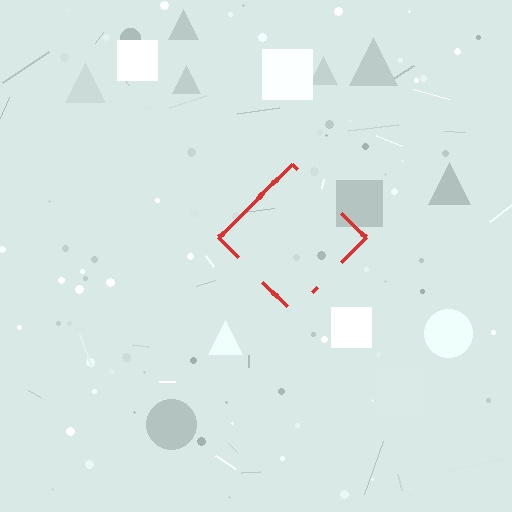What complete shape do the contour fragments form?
The contour fragments form a diamond.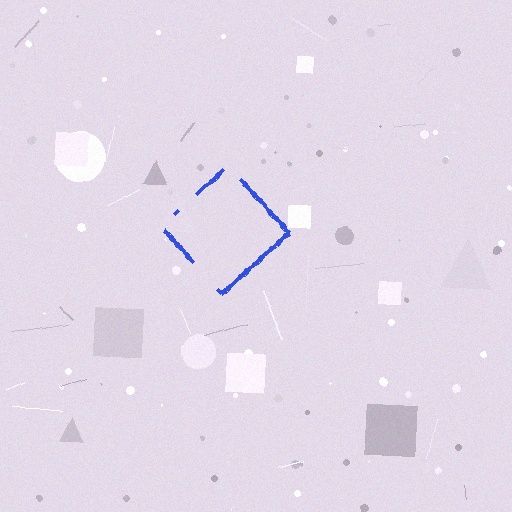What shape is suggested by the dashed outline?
The dashed outline suggests a diamond.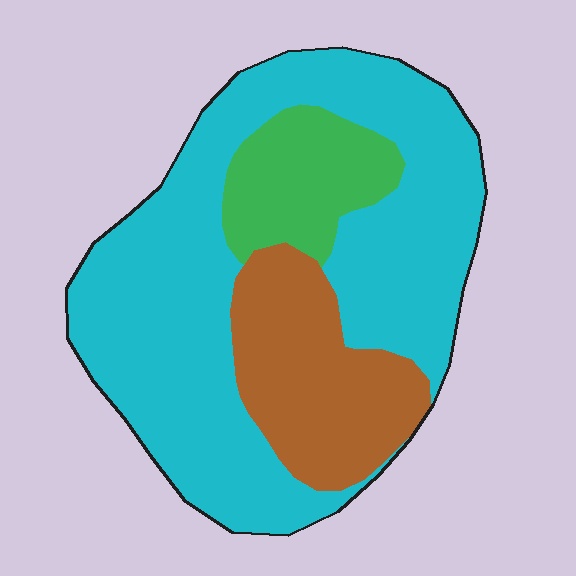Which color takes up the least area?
Green, at roughly 15%.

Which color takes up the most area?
Cyan, at roughly 65%.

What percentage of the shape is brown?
Brown takes up between a sixth and a third of the shape.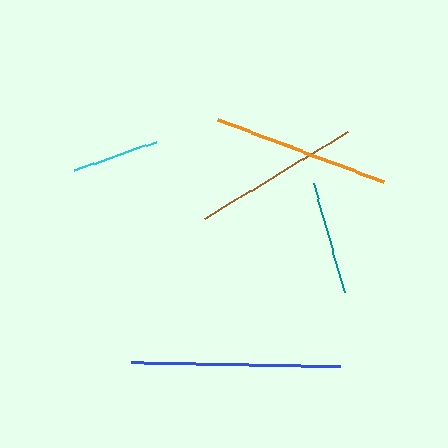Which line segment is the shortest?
The cyan line is the shortest at approximately 87 pixels.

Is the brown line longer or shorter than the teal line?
The brown line is longer than the teal line.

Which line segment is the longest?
The blue line is the longest at approximately 209 pixels.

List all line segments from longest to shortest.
From longest to shortest: blue, orange, brown, teal, cyan.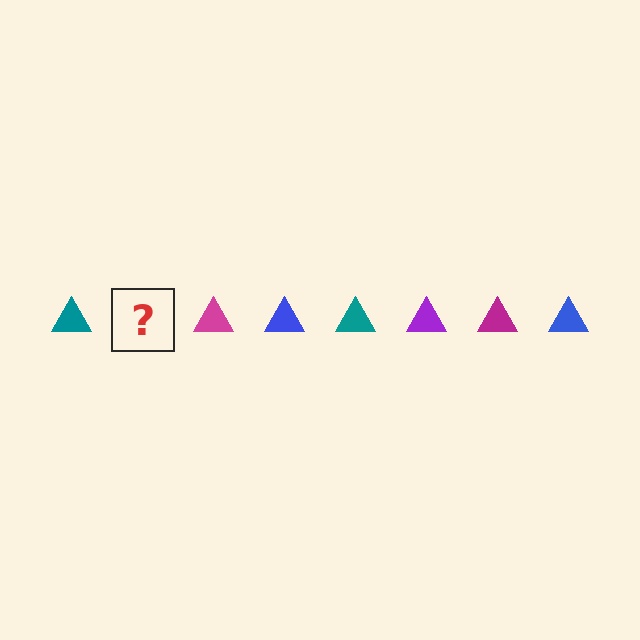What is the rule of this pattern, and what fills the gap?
The rule is that the pattern cycles through teal, purple, magenta, blue triangles. The gap should be filled with a purple triangle.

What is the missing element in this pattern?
The missing element is a purple triangle.